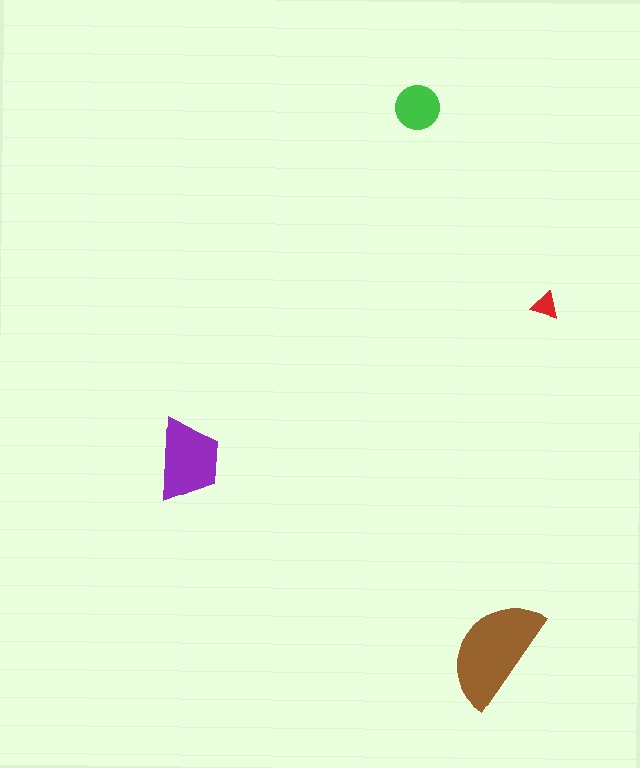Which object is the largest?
The brown semicircle.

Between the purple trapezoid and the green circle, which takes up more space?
The purple trapezoid.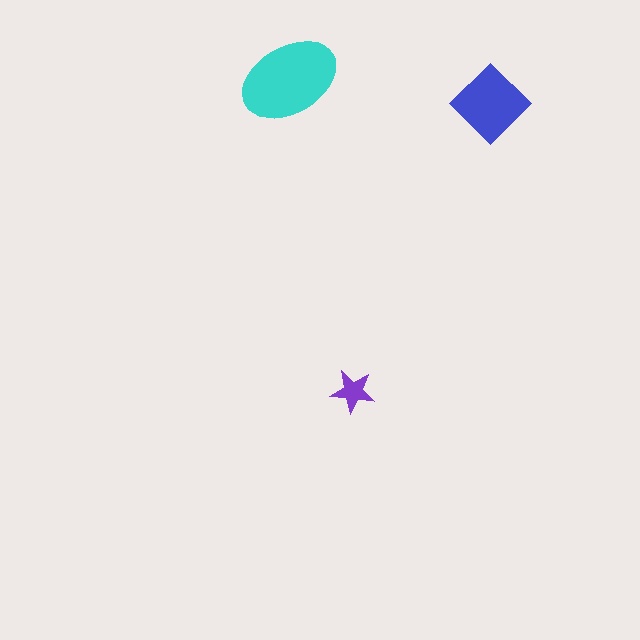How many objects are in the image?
There are 3 objects in the image.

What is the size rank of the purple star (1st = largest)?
3rd.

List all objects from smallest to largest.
The purple star, the blue diamond, the cyan ellipse.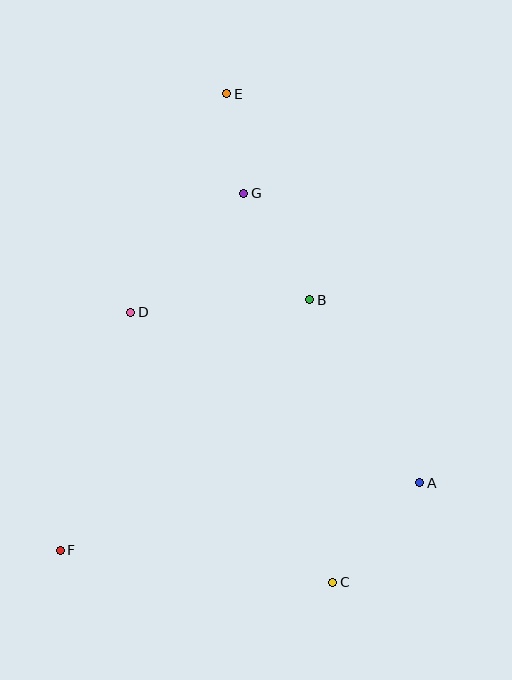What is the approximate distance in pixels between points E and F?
The distance between E and F is approximately 486 pixels.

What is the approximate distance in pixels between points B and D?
The distance between B and D is approximately 179 pixels.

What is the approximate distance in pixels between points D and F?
The distance between D and F is approximately 248 pixels.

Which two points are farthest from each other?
Points C and E are farthest from each other.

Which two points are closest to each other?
Points E and G are closest to each other.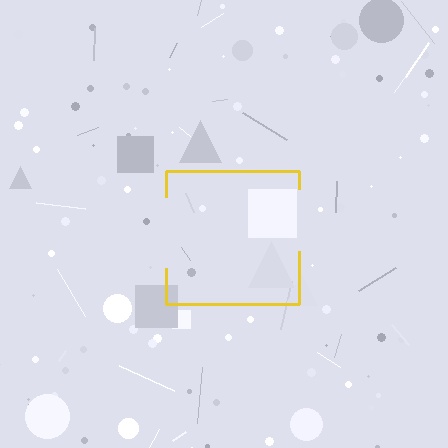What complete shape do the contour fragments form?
The contour fragments form a square.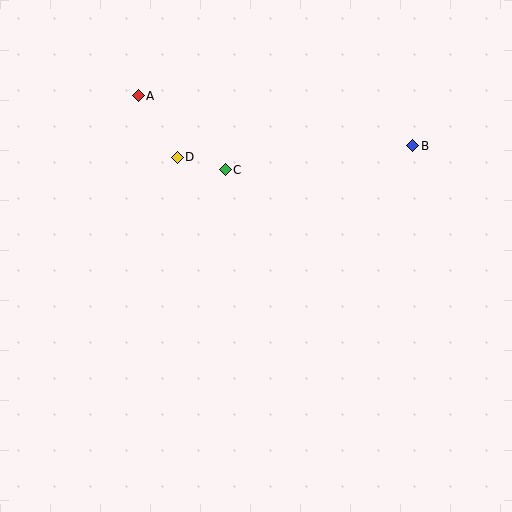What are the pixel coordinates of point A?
Point A is at (138, 96).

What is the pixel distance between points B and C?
The distance between B and C is 189 pixels.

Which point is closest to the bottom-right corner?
Point B is closest to the bottom-right corner.